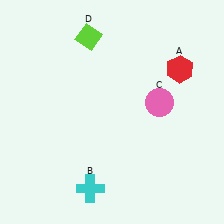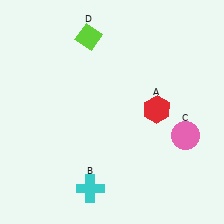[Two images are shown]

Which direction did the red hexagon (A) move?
The red hexagon (A) moved down.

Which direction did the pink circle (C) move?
The pink circle (C) moved down.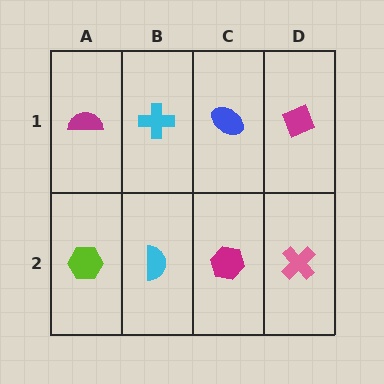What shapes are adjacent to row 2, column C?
A blue ellipse (row 1, column C), a cyan semicircle (row 2, column B), a pink cross (row 2, column D).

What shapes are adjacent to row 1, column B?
A cyan semicircle (row 2, column B), a magenta semicircle (row 1, column A), a blue ellipse (row 1, column C).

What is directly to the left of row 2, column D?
A magenta hexagon.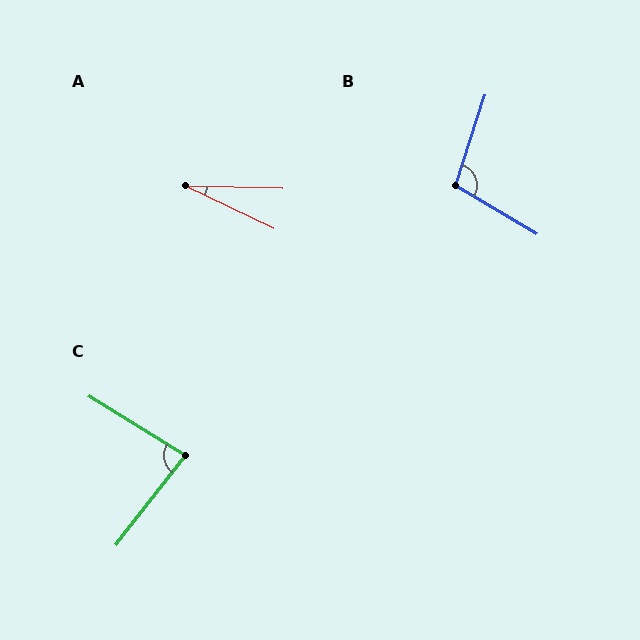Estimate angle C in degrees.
Approximately 84 degrees.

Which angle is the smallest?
A, at approximately 24 degrees.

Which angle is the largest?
B, at approximately 103 degrees.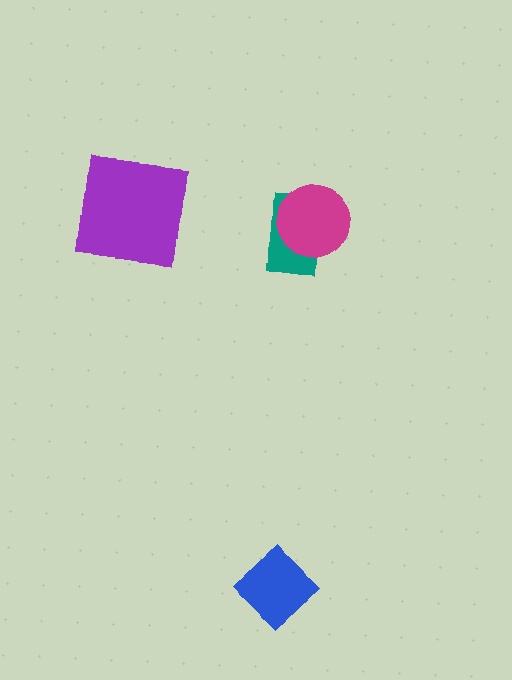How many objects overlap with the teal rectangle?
1 object overlaps with the teal rectangle.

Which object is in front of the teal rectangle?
The magenta circle is in front of the teal rectangle.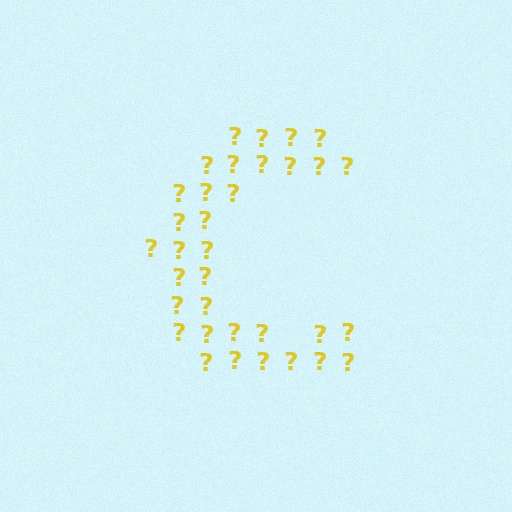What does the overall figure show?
The overall figure shows the letter C.